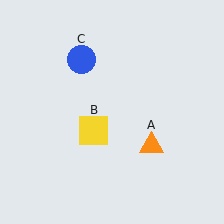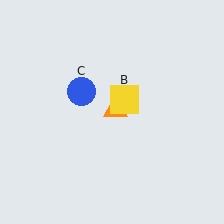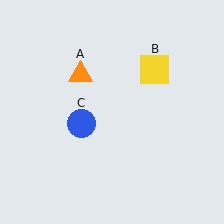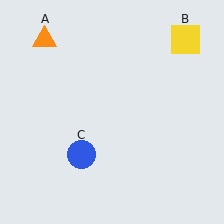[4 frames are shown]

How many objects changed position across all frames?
3 objects changed position: orange triangle (object A), yellow square (object B), blue circle (object C).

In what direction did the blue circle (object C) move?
The blue circle (object C) moved down.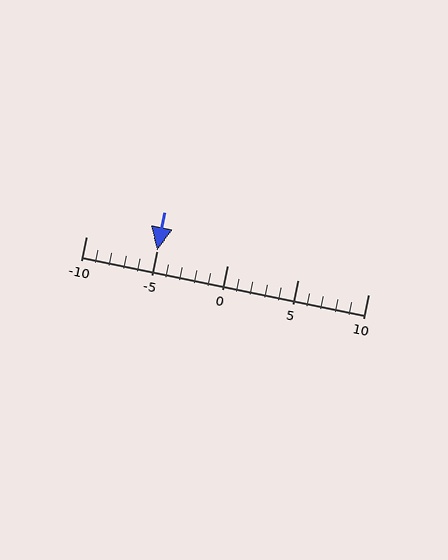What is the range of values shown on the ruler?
The ruler shows values from -10 to 10.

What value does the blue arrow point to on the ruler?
The blue arrow points to approximately -5.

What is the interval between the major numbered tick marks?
The major tick marks are spaced 5 units apart.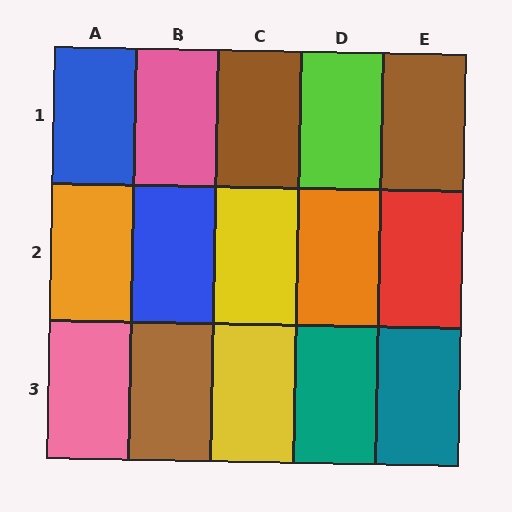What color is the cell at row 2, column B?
Blue.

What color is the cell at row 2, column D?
Orange.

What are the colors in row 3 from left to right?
Pink, brown, yellow, teal, teal.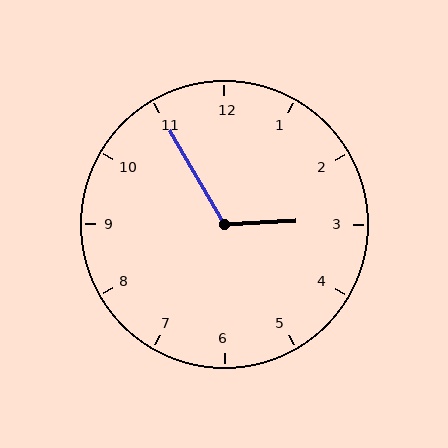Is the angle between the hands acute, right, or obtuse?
It is obtuse.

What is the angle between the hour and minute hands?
Approximately 118 degrees.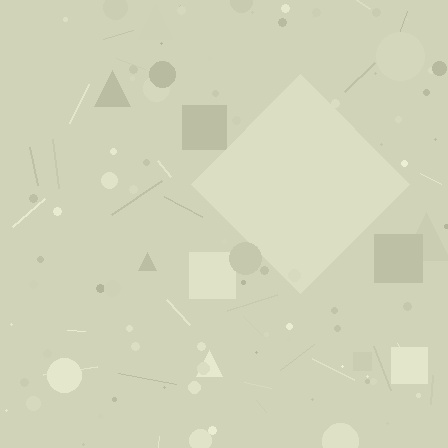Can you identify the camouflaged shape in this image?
The camouflaged shape is a diamond.